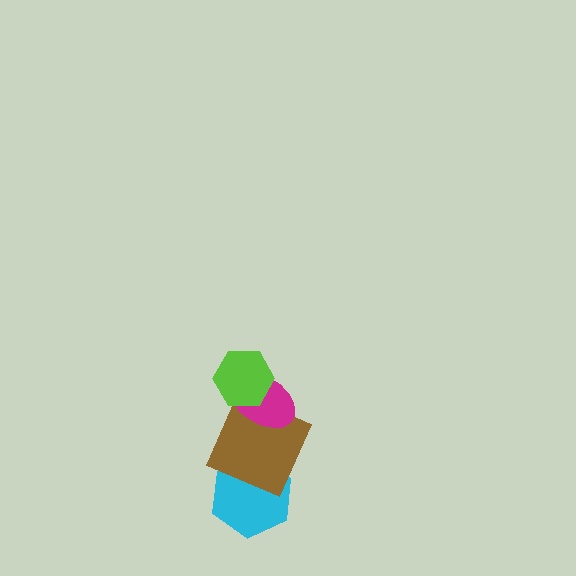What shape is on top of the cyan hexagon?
The brown square is on top of the cyan hexagon.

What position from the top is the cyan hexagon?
The cyan hexagon is 4th from the top.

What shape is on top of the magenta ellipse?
The lime hexagon is on top of the magenta ellipse.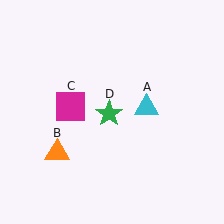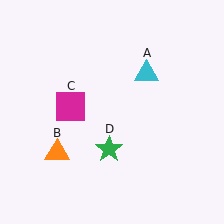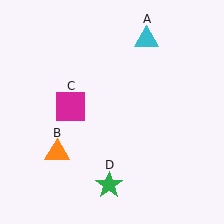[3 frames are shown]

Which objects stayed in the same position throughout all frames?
Orange triangle (object B) and magenta square (object C) remained stationary.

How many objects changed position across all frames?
2 objects changed position: cyan triangle (object A), green star (object D).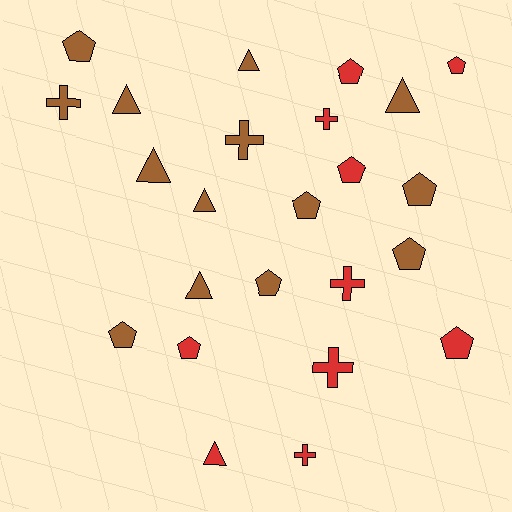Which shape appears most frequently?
Pentagon, with 11 objects.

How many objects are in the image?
There are 24 objects.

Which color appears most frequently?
Brown, with 14 objects.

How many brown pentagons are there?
There are 6 brown pentagons.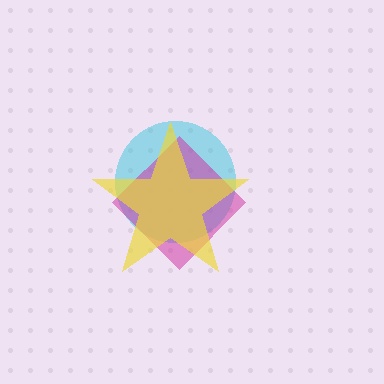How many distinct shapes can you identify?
There are 3 distinct shapes: a cyan circle, a magenta diamond, a yellow star.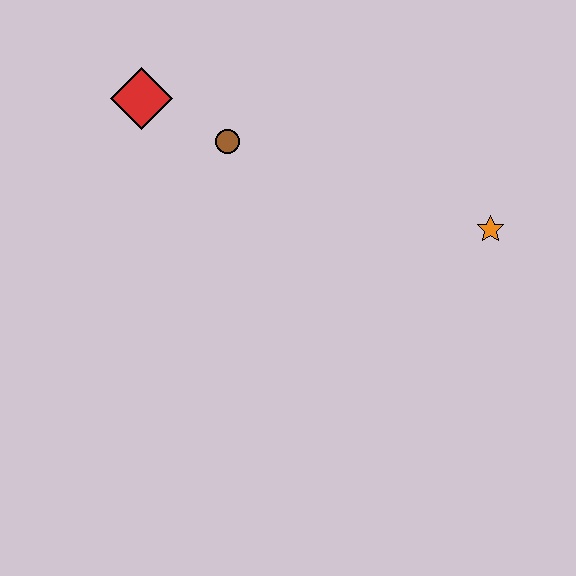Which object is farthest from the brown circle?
The orange star is farthest from the brown circle.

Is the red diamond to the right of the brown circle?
No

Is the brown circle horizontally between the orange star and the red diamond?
Yes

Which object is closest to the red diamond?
The brown circle is closest to the red diamond.